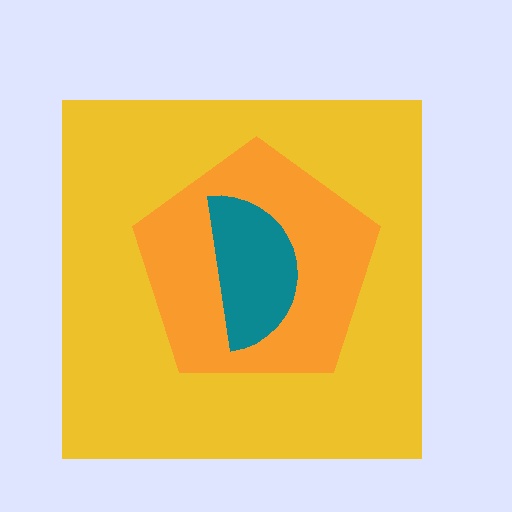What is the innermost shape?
The teal semicircle.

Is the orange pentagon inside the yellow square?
Yes.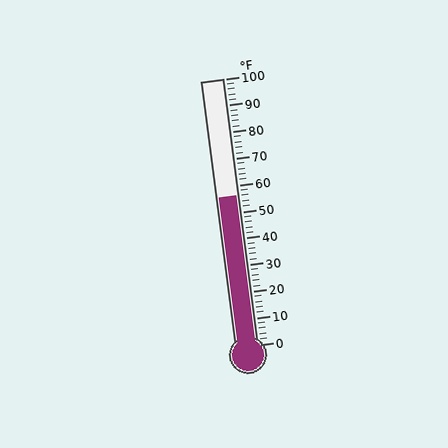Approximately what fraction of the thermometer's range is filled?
The thermometer is filled to approximately 55% of its range.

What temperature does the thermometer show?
The thermometer shows approximately 56°F.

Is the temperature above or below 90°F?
The temperature is below 90°F.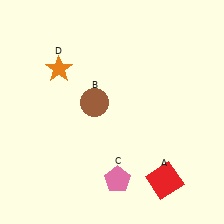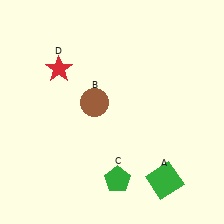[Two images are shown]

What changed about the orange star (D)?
In Image 1, D is orange. In Image 2, it changed to red.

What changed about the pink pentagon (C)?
In Image 1, C is pink. In Image 2, it changed to green.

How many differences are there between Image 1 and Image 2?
There are 3 differences between the two images.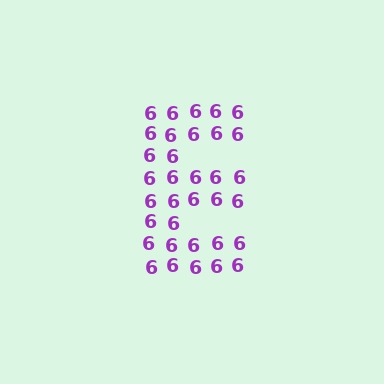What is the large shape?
The large shape is the letter E.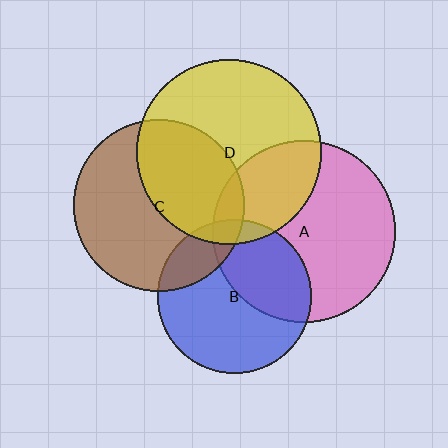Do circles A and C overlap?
Yes.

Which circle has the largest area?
Circle D (yellow).